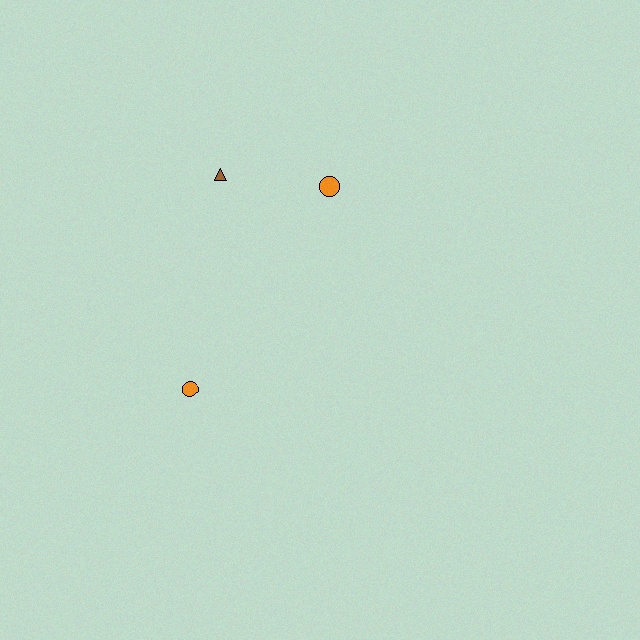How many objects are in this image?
There are 3 objects.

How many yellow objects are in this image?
There are no yellow objects.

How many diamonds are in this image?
There are no diamonds.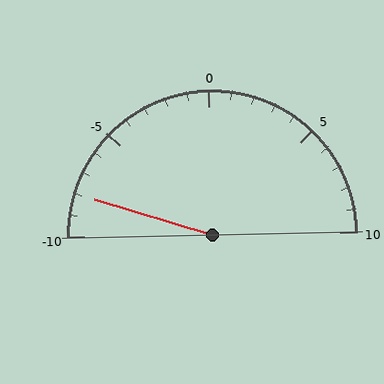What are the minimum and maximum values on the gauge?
The gauge ranges from -10 to 10.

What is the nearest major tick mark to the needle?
The nearest major tick mark is -10.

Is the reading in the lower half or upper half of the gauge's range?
The reading is in the lower half of the range (-10 to 10).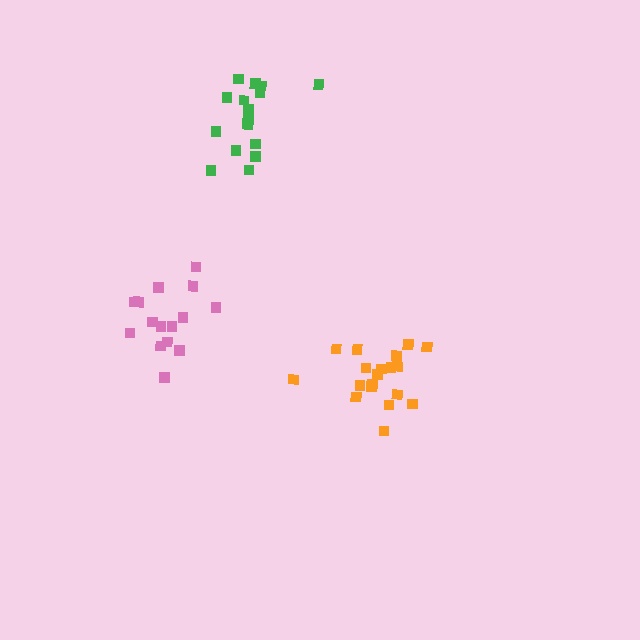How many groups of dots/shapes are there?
There are 3 groups.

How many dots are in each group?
Group 1: 19 dots, Group 2: 16 dots, Group 3: 15 dots (50 total).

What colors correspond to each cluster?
The clusters are colored: orange, green, pink.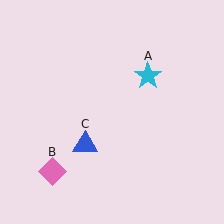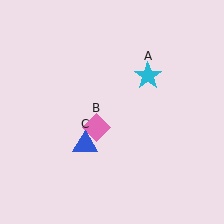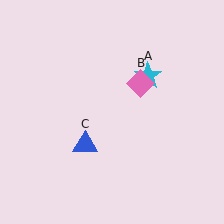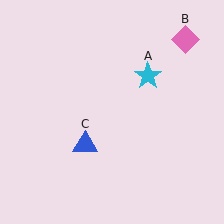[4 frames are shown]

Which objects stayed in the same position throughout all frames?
Cyan star (object A) and blue triangle (object C) remained stationary.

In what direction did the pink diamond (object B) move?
The pink diamond (object B) moved up and to the right.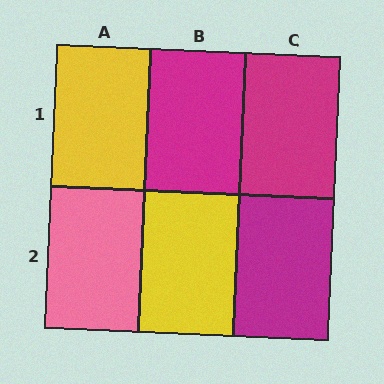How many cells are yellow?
2 cells are yellow.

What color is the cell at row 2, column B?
Yellow.